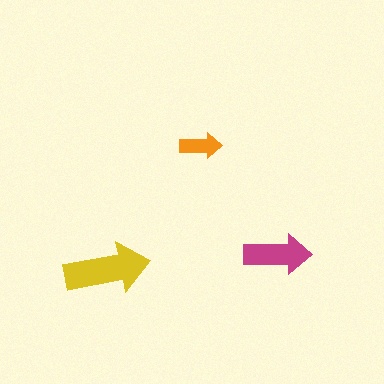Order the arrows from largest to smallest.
the yellow one, the magenta one, the orange one.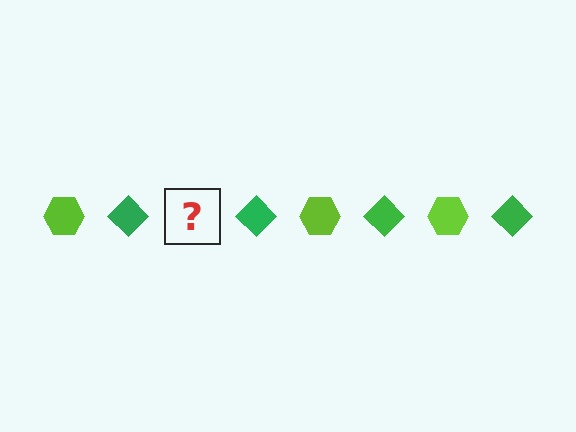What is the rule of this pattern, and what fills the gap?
The rule is that the pattern alternates between lime hexagon and green diamond. The gap should be filled with a lime hexagon.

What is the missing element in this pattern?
The missing element is a lime hexagon.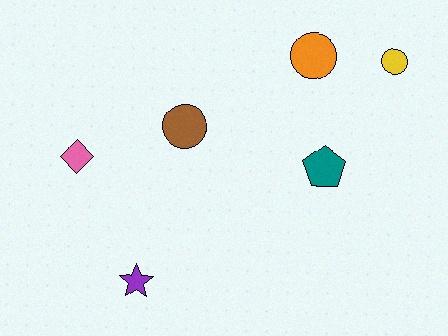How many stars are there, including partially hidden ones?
There is 1 star.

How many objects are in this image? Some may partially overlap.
There are 6 objects.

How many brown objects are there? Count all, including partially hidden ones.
There is 1 brown object.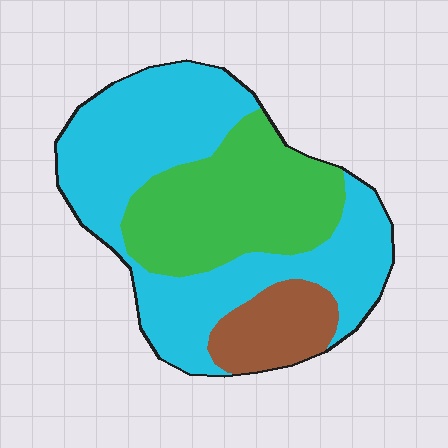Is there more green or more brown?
Green.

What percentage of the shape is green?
Green takes up about one third (1/3) of the shape.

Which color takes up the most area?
Cyan, at roughly 55%.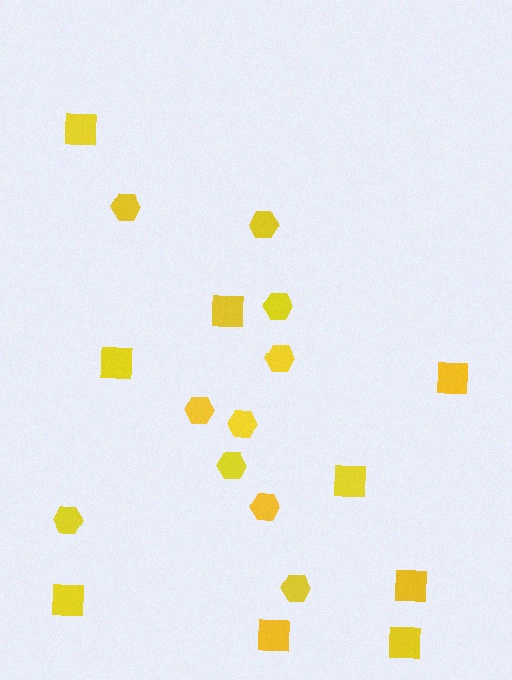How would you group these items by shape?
There are 2 groups: one group of hexagons (10) and one group of squares (9).